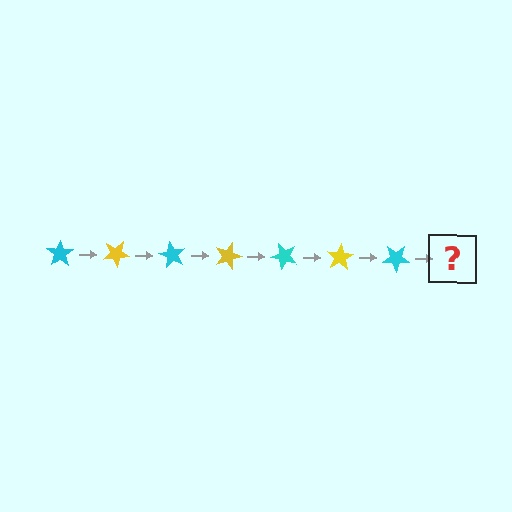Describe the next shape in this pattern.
It should be a yellow star, rotated 210 degrees from the start.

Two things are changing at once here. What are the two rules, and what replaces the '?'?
The two rules are that it rotates 30 degrees each step and the color cycles through cyan and yellow. The '?' should be a yellow star, rotated 210 degrees from the start.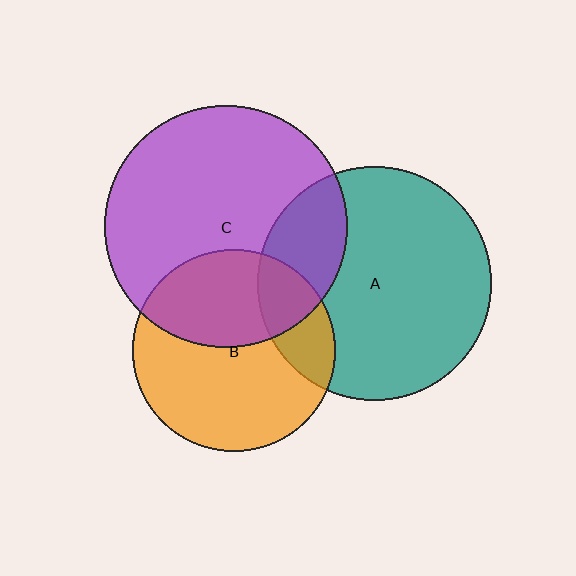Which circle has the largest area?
Circle C (purple).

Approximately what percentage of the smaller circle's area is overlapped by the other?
Approximately 40%.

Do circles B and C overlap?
Yes.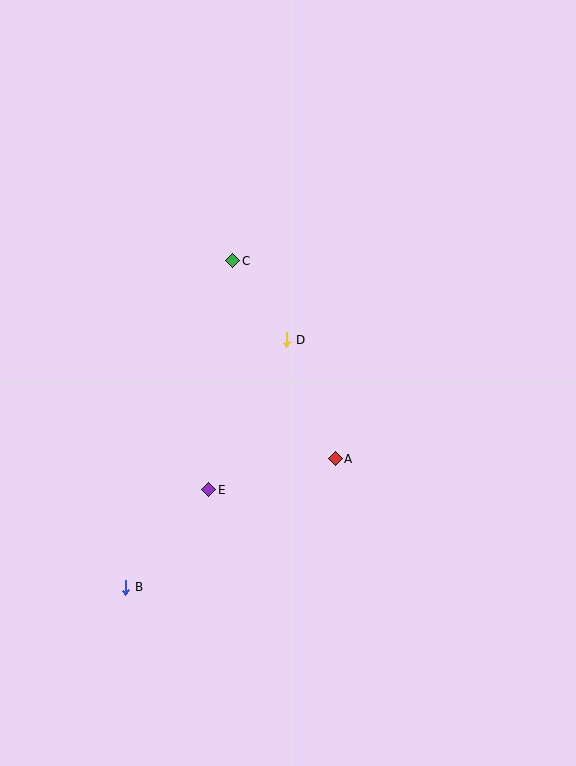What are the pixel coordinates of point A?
Point A is at (335, 459).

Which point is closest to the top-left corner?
Point C is closest to the top-left corner.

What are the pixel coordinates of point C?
Point C is at (233, 261).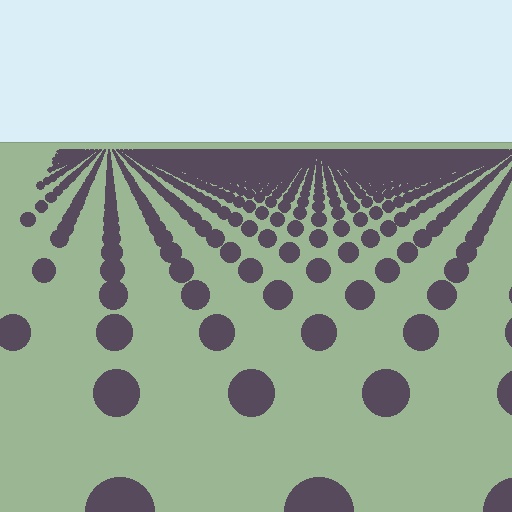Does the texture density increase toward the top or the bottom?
Density increases toward the top.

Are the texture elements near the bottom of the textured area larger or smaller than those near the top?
Larger. Near the bottom, elements are closer to the viewer and appear at a bigger on-screen size.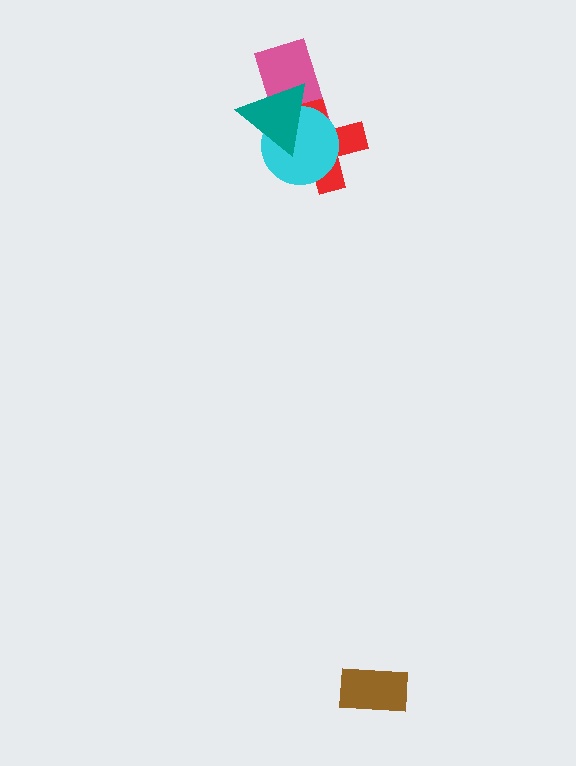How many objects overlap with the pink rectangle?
3 objects overlap with the pink rectangle.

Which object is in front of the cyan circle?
The teal triangle is in front of the cyan circle.